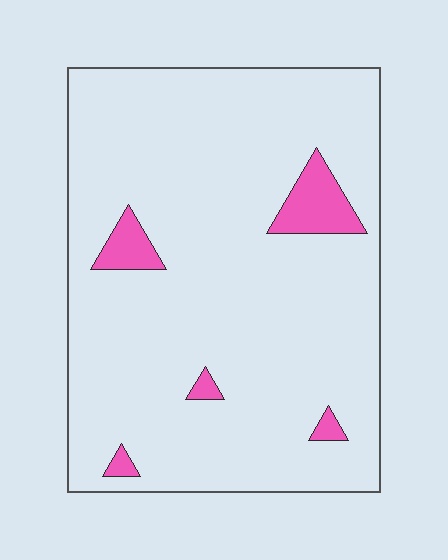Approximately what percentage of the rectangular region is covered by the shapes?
Approximately 5%.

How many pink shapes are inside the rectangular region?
5.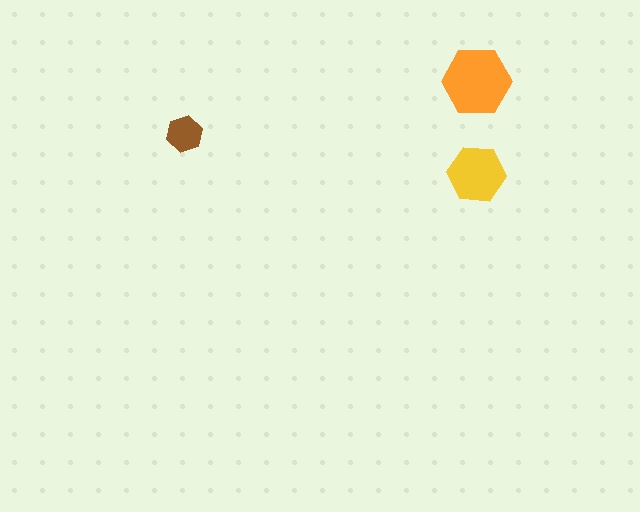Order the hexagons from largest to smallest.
the orange one, the yellow one, the brown one.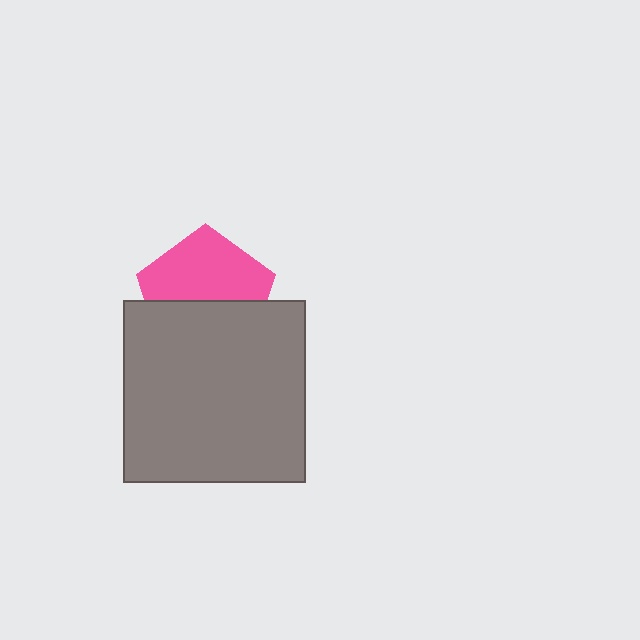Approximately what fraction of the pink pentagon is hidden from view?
Roughly 47% of the pink pentagon is hidden behind the gray square.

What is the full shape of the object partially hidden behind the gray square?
The partially hidden object is a pink pentagon.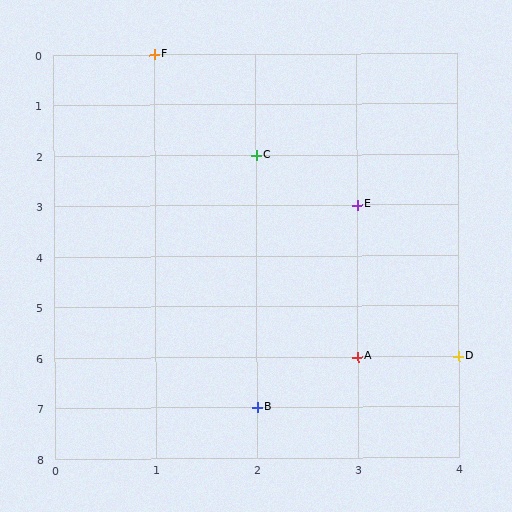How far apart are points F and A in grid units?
Points F and A are 2 columns and 6 rows apart (about 6.3 grid units diagonally).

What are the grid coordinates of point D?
Point D is at grid coordinates (4, 6).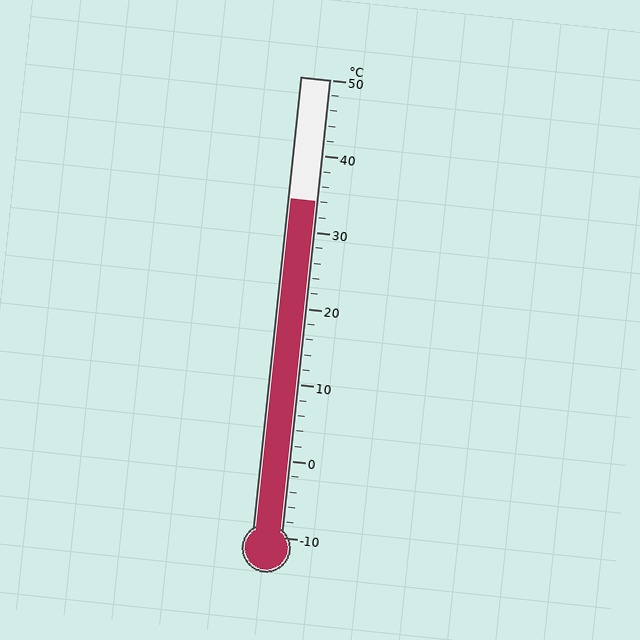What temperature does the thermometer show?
The thermometer shows approximately 34°C.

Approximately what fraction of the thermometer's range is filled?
The thermometer is filled to approximately 75% of its range.